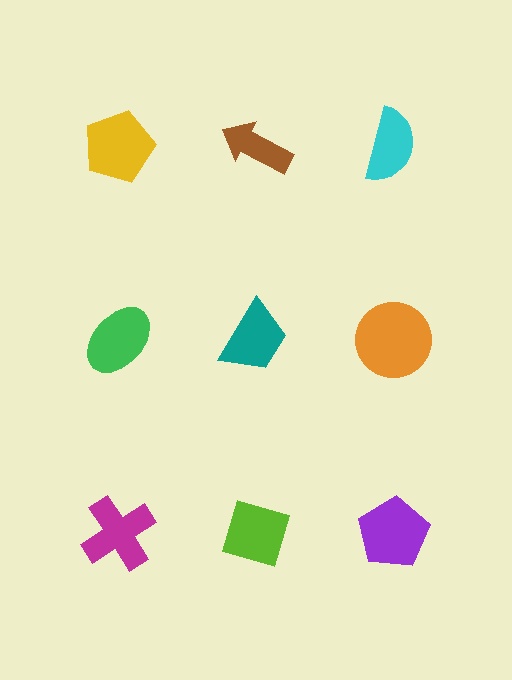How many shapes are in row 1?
3 shapes.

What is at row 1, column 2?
A brown arrow.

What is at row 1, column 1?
A yellow pentagon.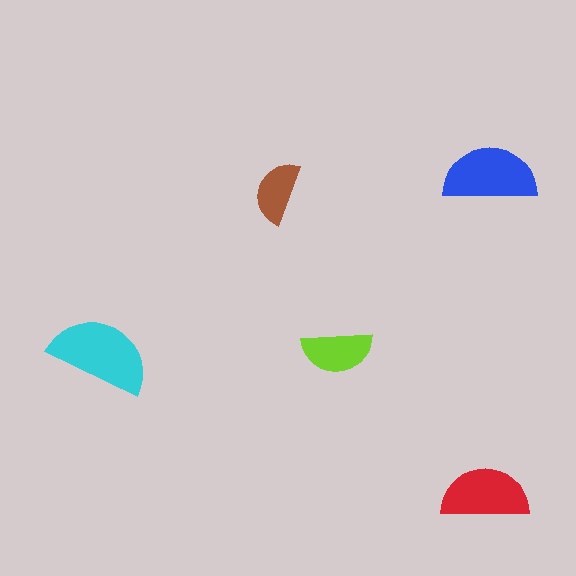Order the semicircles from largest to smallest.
the cyan one, the blue one, the red one, the lime one, the brown one.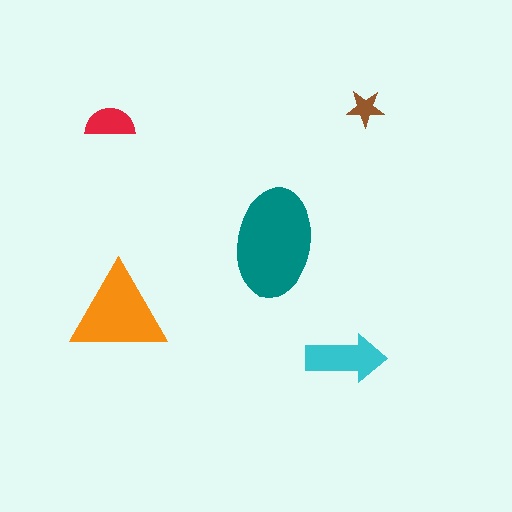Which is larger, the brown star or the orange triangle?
The orange triangle.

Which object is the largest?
The teal ellipse.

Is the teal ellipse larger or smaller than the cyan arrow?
Larger.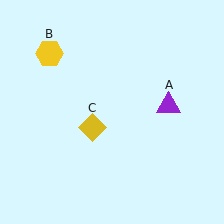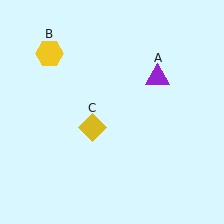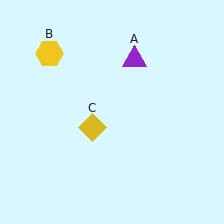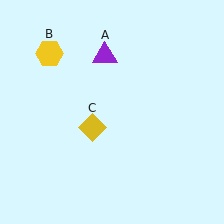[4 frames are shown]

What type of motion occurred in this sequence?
The purple triangle (object A) rotated counterclockwise around the center of the scene.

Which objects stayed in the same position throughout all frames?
Yellow hexagon (object B) and yellow diamond (object C) remained stationary.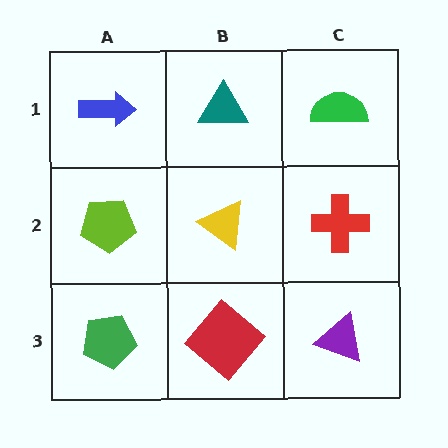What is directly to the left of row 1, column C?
A teal triangle.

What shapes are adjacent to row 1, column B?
A yellow triangle (row 2, column B), a blue arrow (row 1, column A), a green semicircle (row 1, column C).